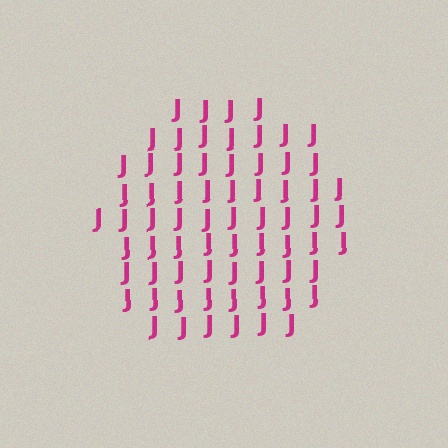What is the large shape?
The large shape is a circle.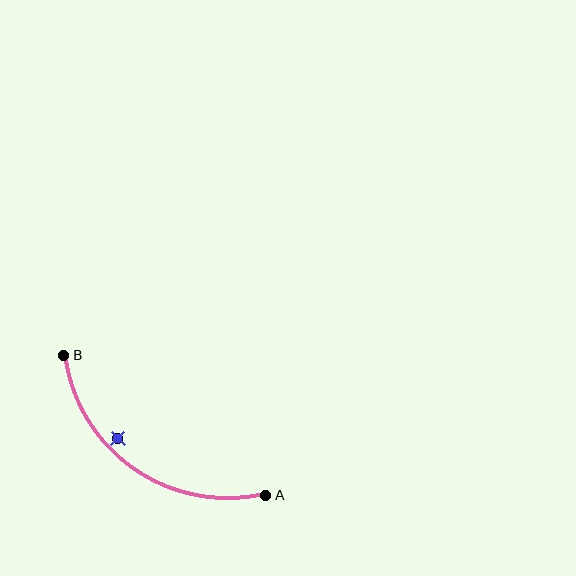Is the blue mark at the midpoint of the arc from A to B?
No — the blue mark does not lie on the arc at all. It sits slightly inside the curve.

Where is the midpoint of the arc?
The arc midpoint is the point on the curve farthest from the straight line joining A and B. It sits below and to the left of that line.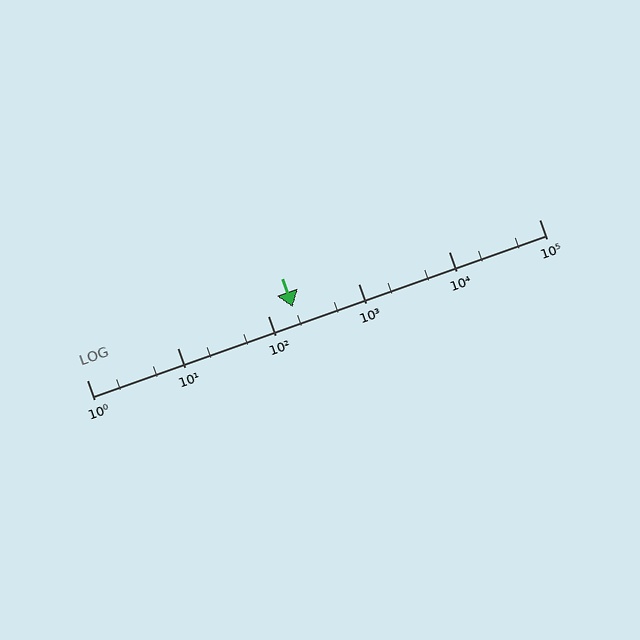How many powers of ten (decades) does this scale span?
The scale spans 5 decades, from 1 to 100000.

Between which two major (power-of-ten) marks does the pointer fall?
The pointer is between 100 and 1000.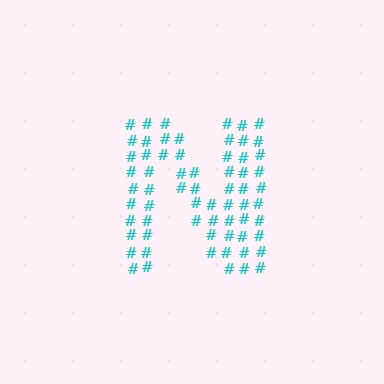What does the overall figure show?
The overall figure shows the letter N.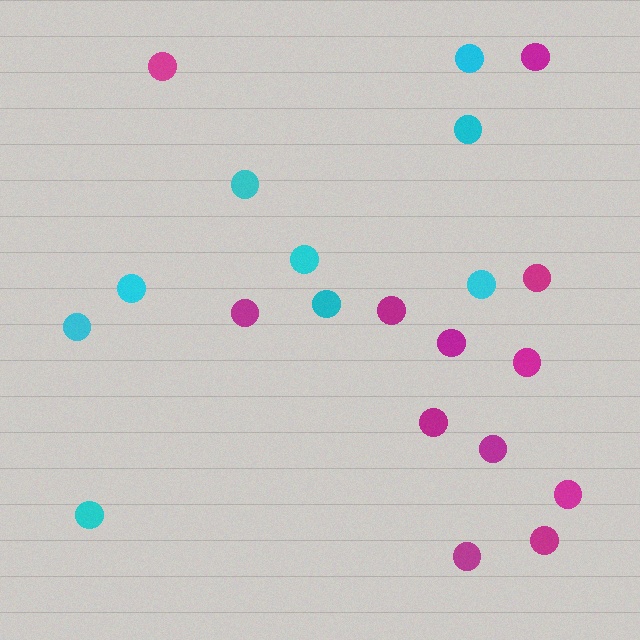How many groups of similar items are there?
There are 2 groups: one group of cyan circles (9) and one group of magenta circles (12).